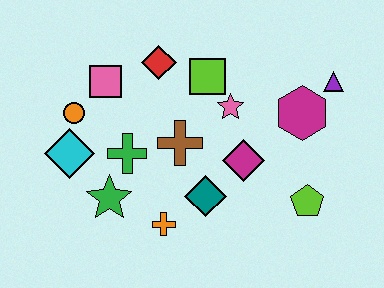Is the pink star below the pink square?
Yes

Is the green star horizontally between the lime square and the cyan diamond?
Yes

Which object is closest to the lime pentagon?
The magenta diamond is closest to the lime pentagon.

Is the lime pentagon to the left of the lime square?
No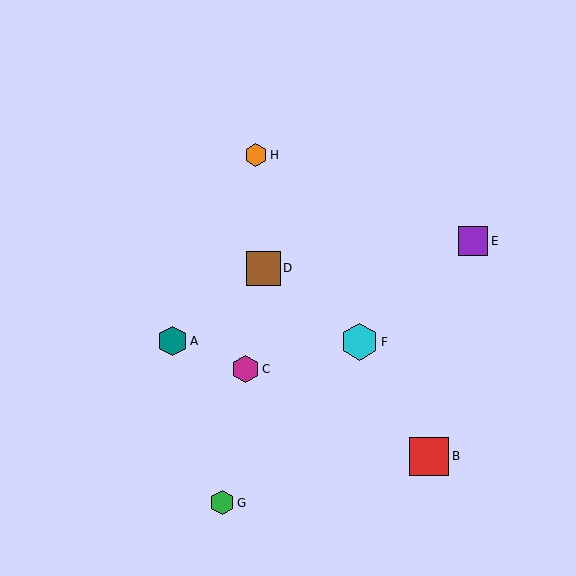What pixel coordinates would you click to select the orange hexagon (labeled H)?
Click at (256, 155) to select the orange hexagon H.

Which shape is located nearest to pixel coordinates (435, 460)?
The red square (labeled B) at (429, 456) is nearest to that location.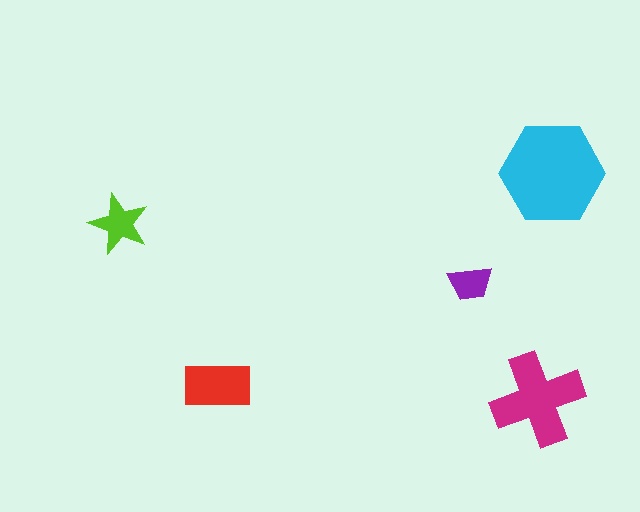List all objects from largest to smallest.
The cyan hexagon, the magenta cross, the red rectangle, the lime star, the purple trapezoid.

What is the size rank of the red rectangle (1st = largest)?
3rd.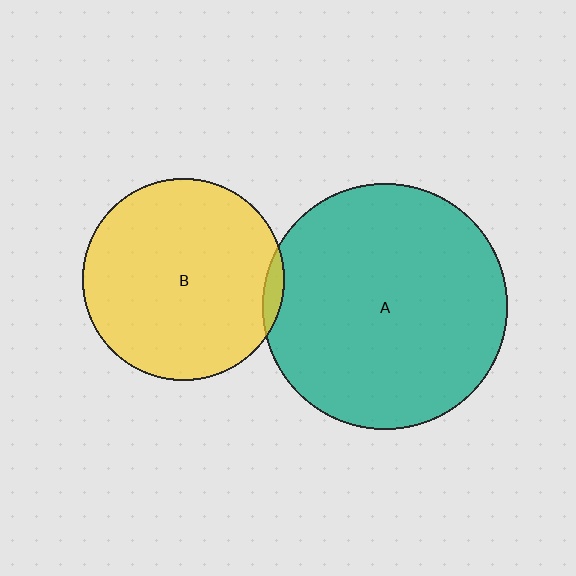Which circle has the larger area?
Circle A (teal).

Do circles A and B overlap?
Yes.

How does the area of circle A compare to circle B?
Approximately 1.5 times.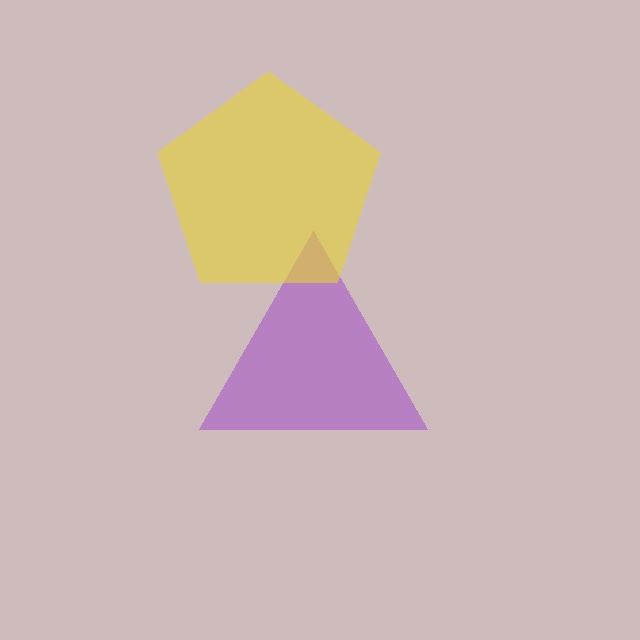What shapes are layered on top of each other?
The layered shapes are: a purple triangle, a yellow pentagon.